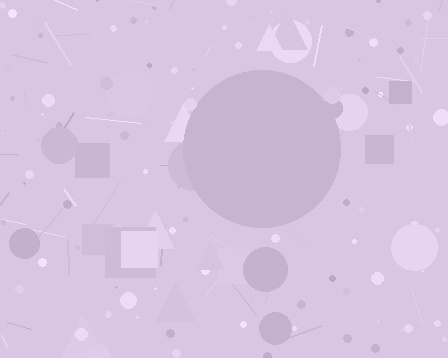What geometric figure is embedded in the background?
A circle is embedded in the background.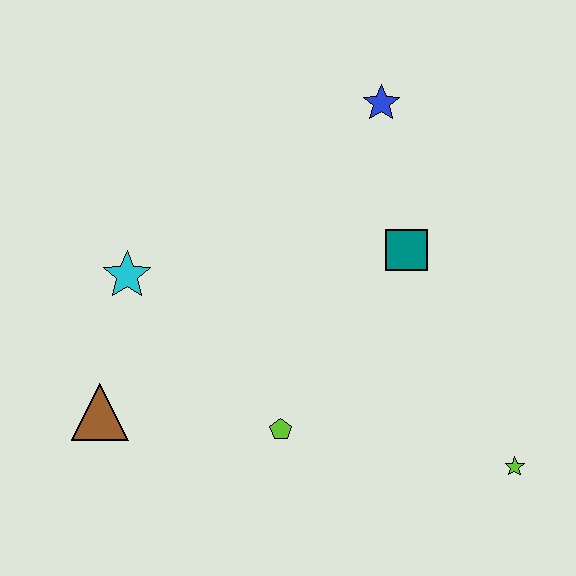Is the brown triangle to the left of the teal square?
Yes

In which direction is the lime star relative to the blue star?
The lime star is below the blue star.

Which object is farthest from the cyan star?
The lime star is farthest from the cyan star.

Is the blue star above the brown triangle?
Yes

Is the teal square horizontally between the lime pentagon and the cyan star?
No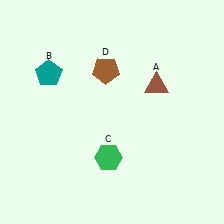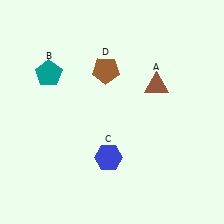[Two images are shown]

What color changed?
The hexagon (C) changed from green in Image 1 to blue in Image 2.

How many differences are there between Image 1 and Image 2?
There is 1 difference between the two images.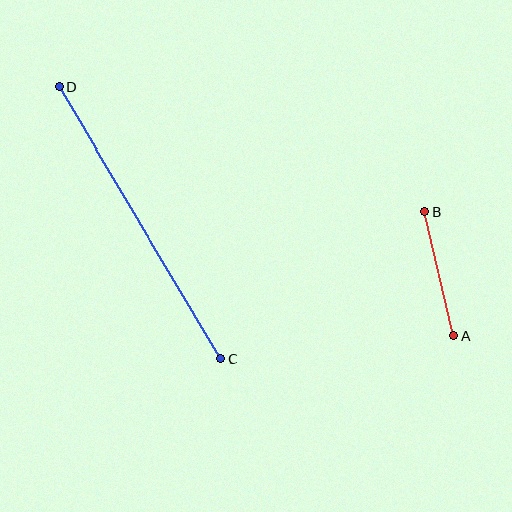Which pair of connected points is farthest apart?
Points C and D are farthest apart.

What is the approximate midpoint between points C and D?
The midpoint is at approximately (140, 223) pixels.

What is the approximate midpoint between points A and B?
The midpoint is at approximately (439, 274) pixels.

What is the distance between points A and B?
The distance is approximately 127 pixels.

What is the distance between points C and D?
The distance is approximately 316 pixels.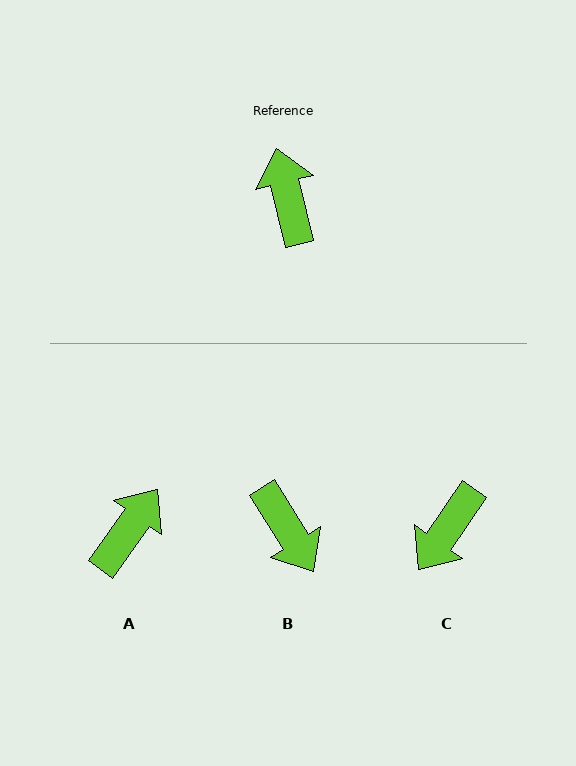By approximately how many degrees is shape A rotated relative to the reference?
Approximately 49 degrees clockwise.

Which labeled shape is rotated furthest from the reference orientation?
B, about 162 degrees away.